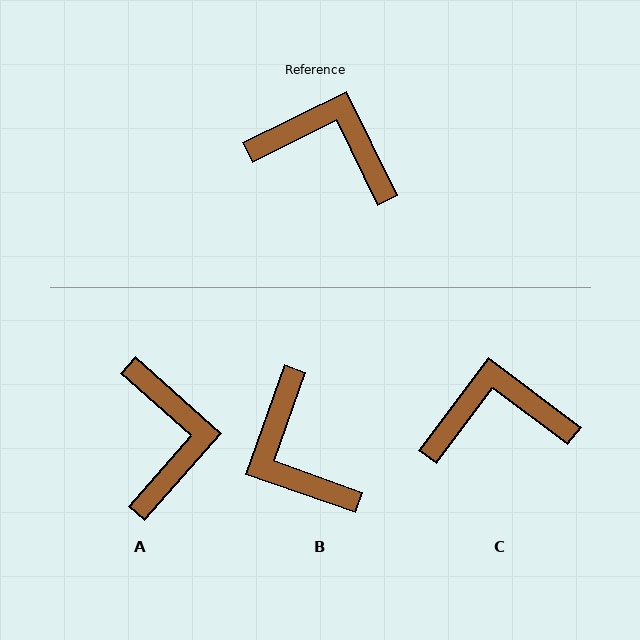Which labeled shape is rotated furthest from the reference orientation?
B, about 134 degrees away.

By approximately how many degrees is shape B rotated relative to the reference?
Approximately 134 degrees counter-clockwise.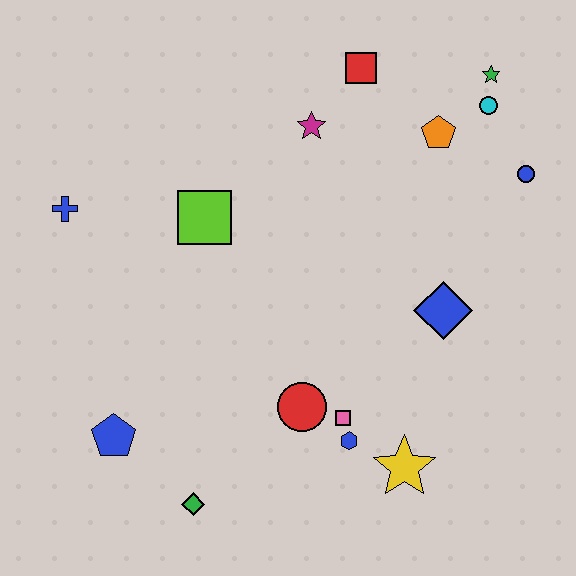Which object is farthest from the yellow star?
The blue cross is farthest from the yellow star.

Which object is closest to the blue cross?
The lime square is closest to the blue cross.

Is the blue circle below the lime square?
No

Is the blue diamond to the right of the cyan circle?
No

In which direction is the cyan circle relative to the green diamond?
The cyan circle is above the green diamond.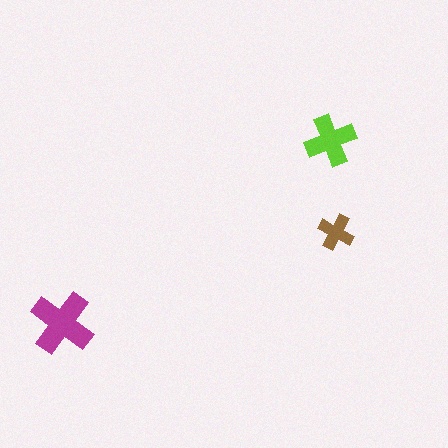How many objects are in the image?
There are 3 objects in the image.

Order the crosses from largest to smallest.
the magenta one, the lime one, the brown one.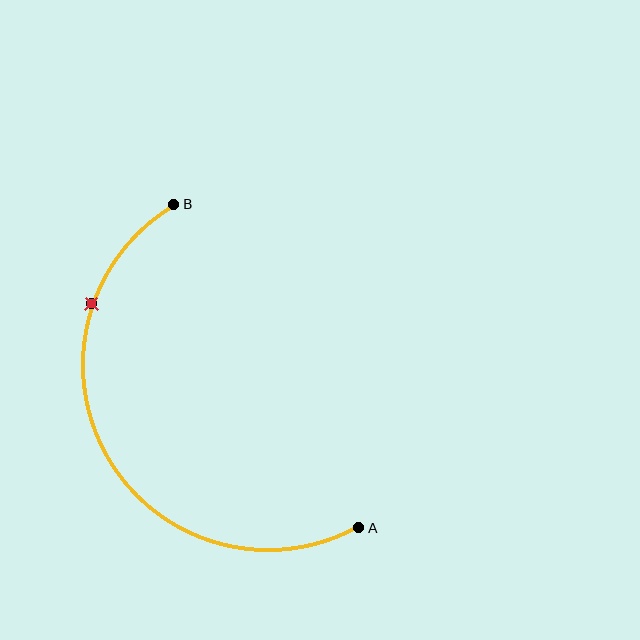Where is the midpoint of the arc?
The arc midpoint is the point on the curve farthest from the straight line joining A and B. It sits to the left of that line.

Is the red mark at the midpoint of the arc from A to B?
No. The red mark lies on the arc but is closer to endpoint B. The arc midpoint would be at the point on the curve equidistant along the arc from both A and B.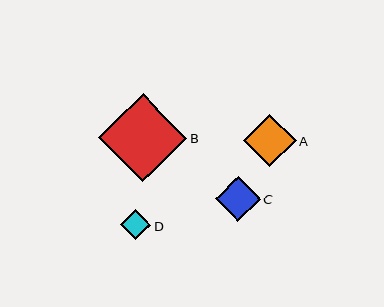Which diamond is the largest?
Diamond B is the largest with a size of approximately 88 pixels.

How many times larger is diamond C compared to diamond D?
Diamond C is approximately 1.5 times the size of diamond D.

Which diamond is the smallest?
Diamond D is the smallest with a size of approximately 30 pixels.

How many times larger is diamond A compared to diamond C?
Diamond A is approximately 1.2 times the size of diamond C.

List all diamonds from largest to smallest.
From largest to smallest: B, A, C, D.